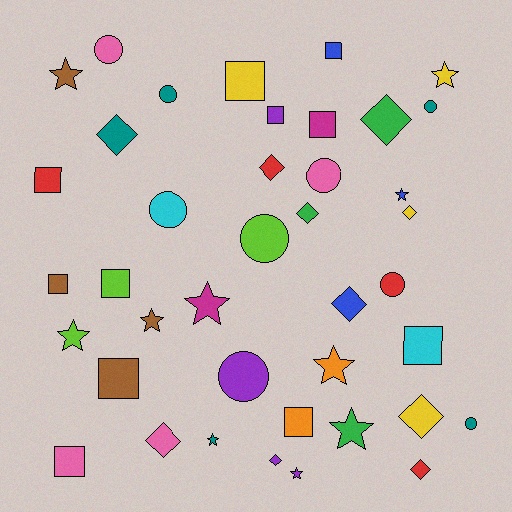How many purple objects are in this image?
There are 4 purple objects.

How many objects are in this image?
There are 40 objects.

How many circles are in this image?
There are 9 circles.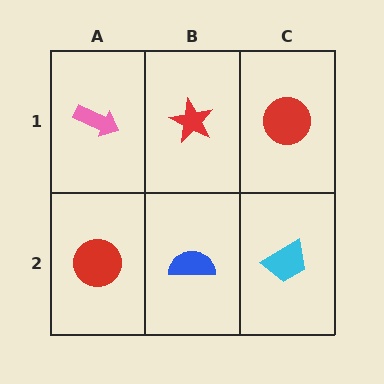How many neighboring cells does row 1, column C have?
2.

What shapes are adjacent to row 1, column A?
A red circle (row 2, column A), a red star (row 1, column B).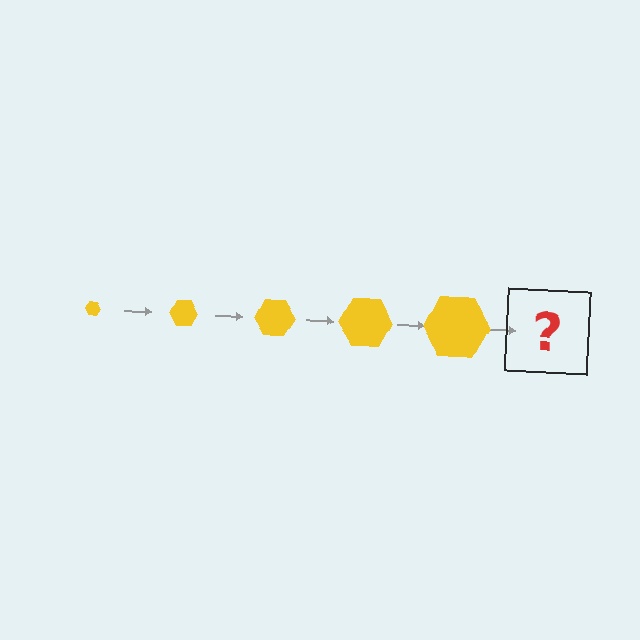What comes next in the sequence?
The next element should be a yellow hexagon, larger than the previous one.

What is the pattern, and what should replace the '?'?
The pattern is that the hexagon gets progressively larger each step. The '?' should be a yellow hexagon, larger than the previous one.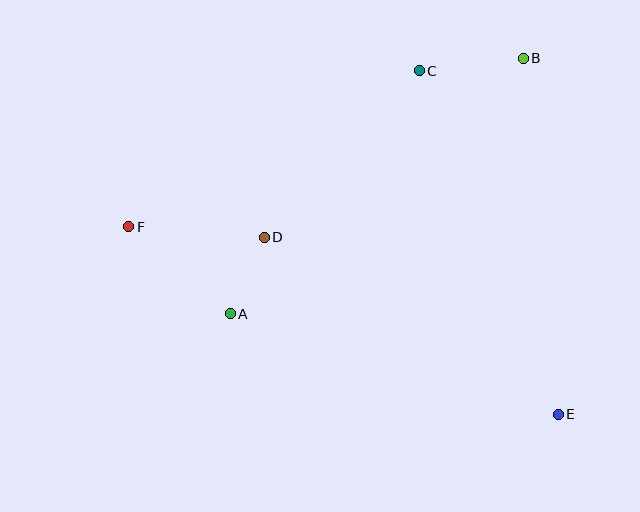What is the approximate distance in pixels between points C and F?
The distance between C and F is approximately 330 pixels.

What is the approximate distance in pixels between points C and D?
The distance between C and D is approximately 227 pixels.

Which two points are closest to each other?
Points A and D are closest to each other.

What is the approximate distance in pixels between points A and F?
The distance between A and F is approximately 134 pixels.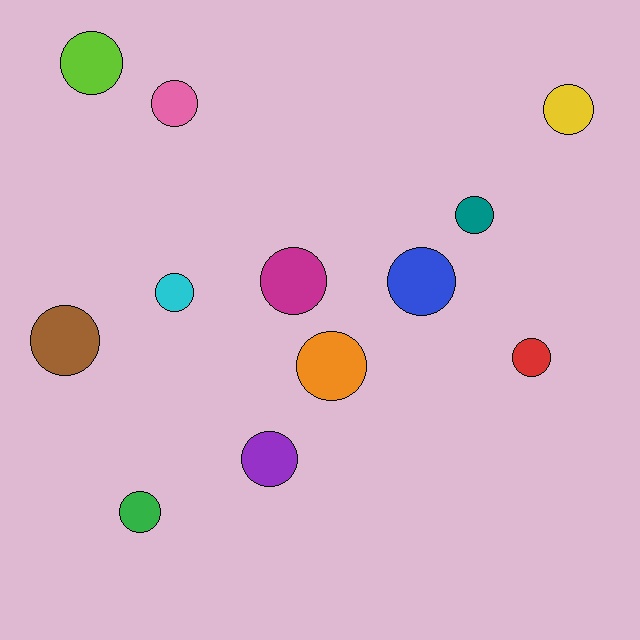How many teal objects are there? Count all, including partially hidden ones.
There is 1 teal object.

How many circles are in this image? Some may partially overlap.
There are 12 circles.